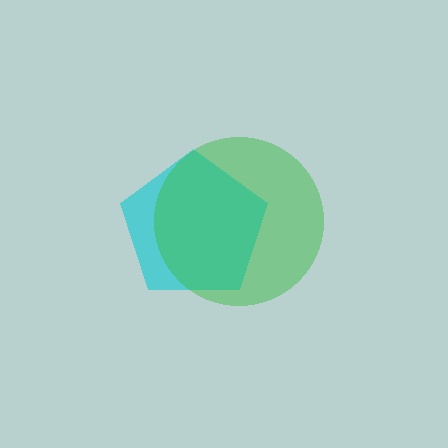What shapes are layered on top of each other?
The layered shapes are: a cyan pentagon, a green circle.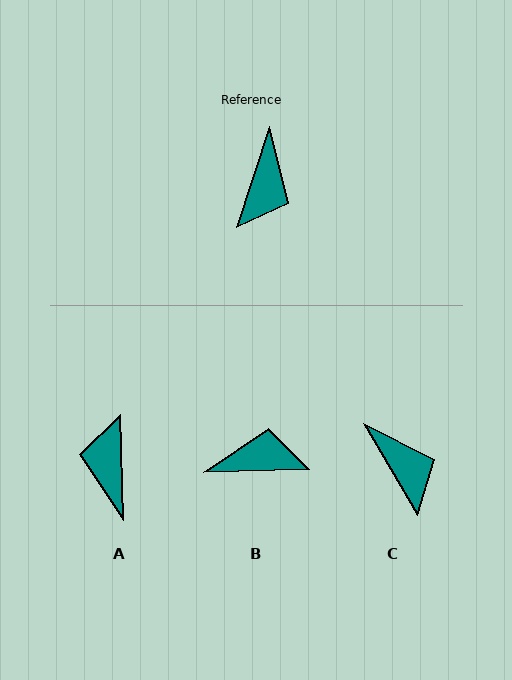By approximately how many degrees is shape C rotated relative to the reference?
Approximately 49 degrees counter-clockwise.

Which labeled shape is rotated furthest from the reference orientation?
A, about 161 degrees away.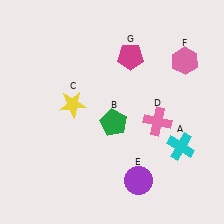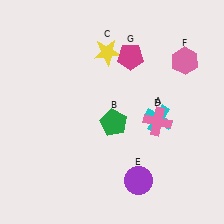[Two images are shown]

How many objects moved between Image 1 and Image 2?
2 objects moved between the two images.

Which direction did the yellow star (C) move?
The yellow star (C) moved up.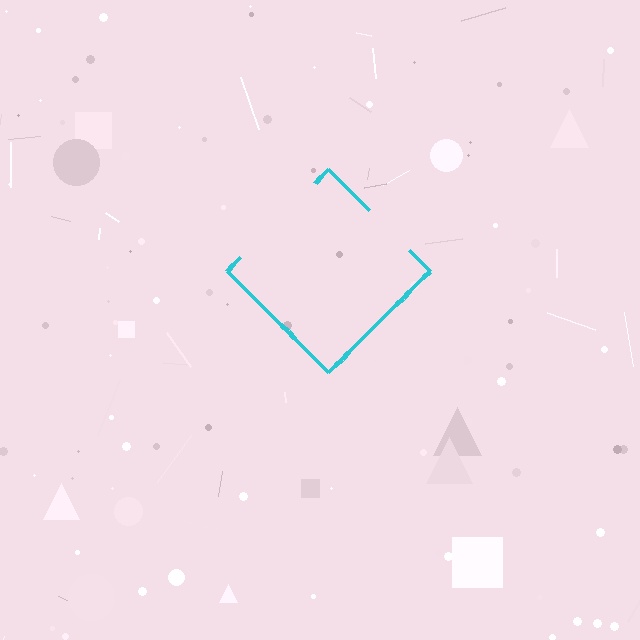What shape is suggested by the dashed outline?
The dashed outline suggests a diamond.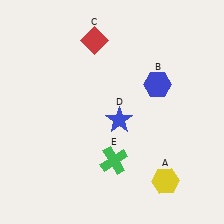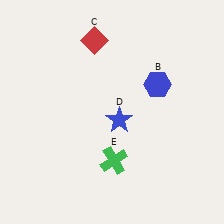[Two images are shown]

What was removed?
The yellow hexagon (A) was removed in Image 2.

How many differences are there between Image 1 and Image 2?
There is 1 difference between the two images.